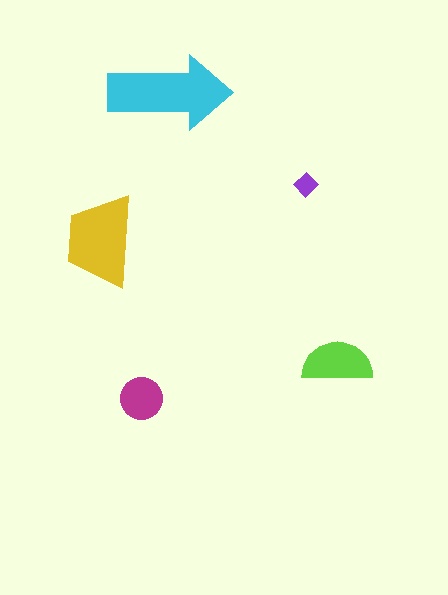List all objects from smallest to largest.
The purple diamond, the magenta circle, the lime semicircle, the yellow trapezoid, the cyan arrow.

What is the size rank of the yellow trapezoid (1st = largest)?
2nd.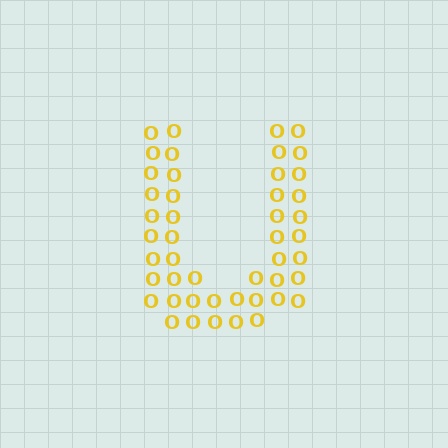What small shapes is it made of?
It is made of small letter O's.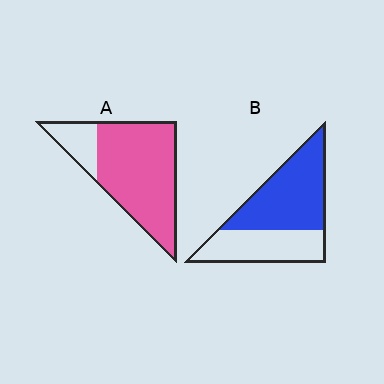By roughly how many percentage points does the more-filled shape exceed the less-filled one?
By roughly 20 percentage points (A over B).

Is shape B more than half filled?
Yes.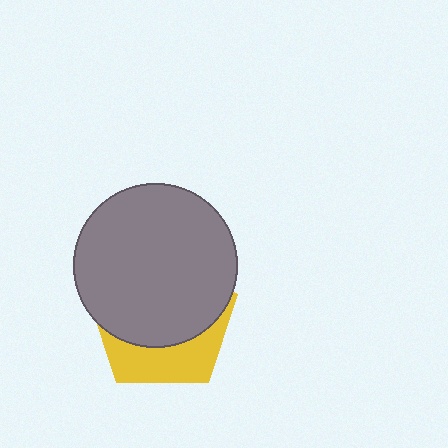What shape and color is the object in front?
The object in front is a gray circle.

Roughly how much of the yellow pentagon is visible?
A small part of it is visible (roughly 33%).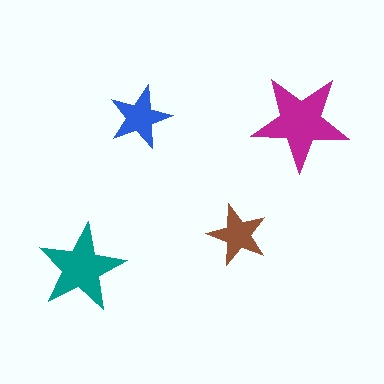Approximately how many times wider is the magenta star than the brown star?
About 1.5 times wider.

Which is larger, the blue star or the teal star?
The teal one.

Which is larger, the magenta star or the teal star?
The magenta one.